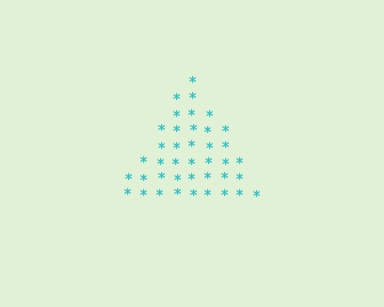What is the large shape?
The large shape is a triangle.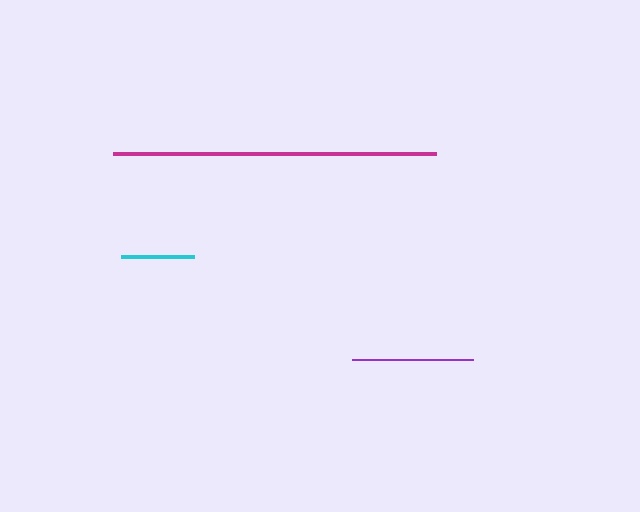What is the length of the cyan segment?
The cyan segment is approximately 73 pixels long.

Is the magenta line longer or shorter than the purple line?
The magenta line is longer than the purple line.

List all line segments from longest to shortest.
From longest to shortest: magenta, purple, cyan.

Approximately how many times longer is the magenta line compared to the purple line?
The magenta line is approximately 2.7 times the length of the purple line.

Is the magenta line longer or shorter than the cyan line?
The magenta line is longer than the cyan line.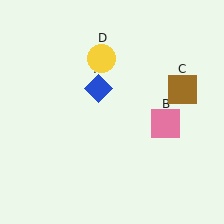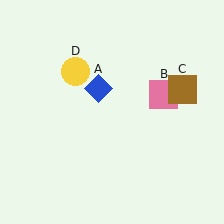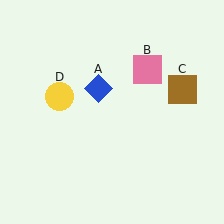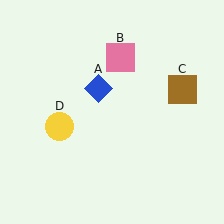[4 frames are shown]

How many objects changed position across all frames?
2 objects changed position: pink square (object B), yellow circle (object D).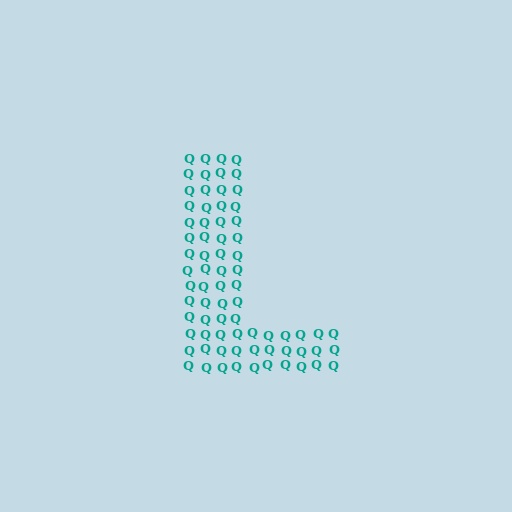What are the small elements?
The small elements are letter Q's.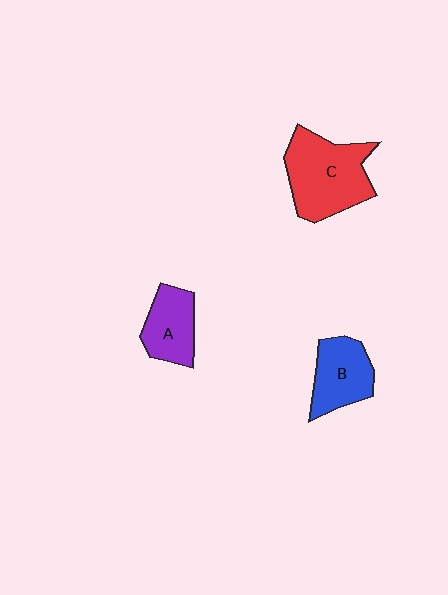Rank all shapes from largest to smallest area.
From largest to smallest: C (red), B (blue), A (purple).